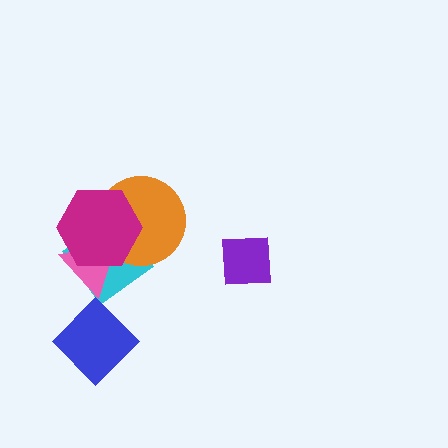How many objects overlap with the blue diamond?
0 objects overlap with the blue diamond.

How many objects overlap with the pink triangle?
3 objects overlap with the pink triangle.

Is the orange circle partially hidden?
Yes, it is partially covered by another shape.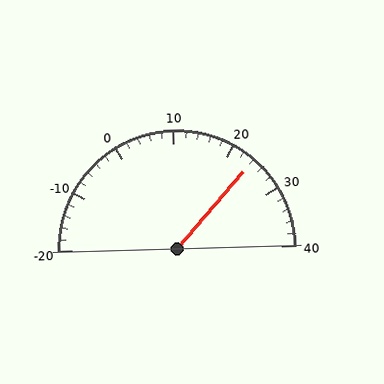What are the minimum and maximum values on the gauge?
The gauge ranges from -20 to 40.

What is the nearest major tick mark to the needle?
The nearest major tick mark is 20.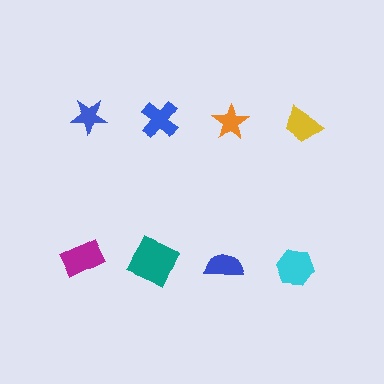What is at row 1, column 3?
An orange star.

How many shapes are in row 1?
4 shapes.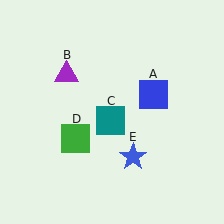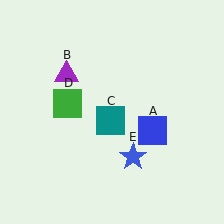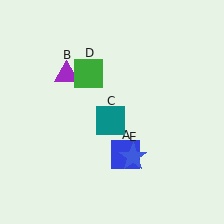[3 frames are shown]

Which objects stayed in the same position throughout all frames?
Purple triangle (object B) and teal square (object C) and blue star (object E) remained stationary.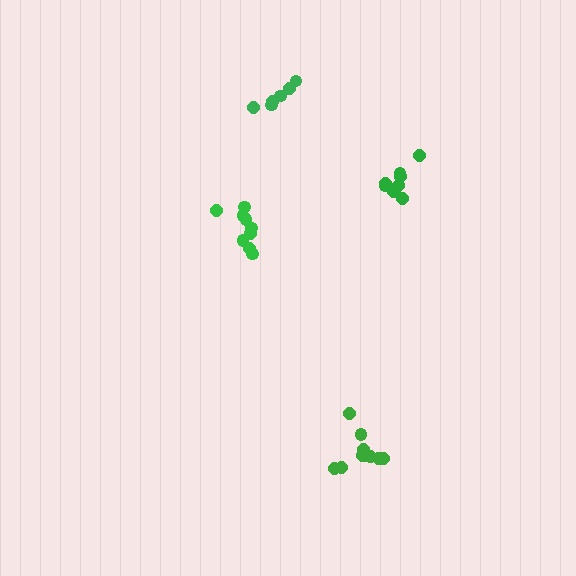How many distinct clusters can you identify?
There are 4 distinct clusters.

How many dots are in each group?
Group 1: 10 dots, Group 2: 8 dots, Group 3: 9 dots, Group 4: 6 dots (33 total).